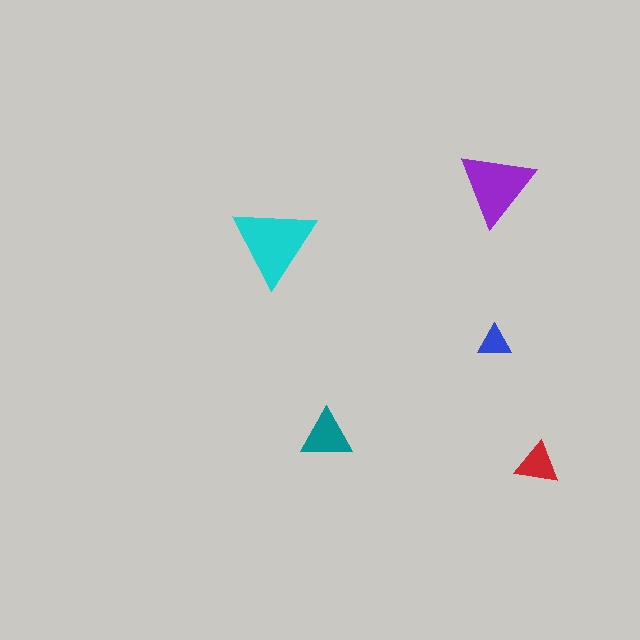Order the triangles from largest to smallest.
the cyan one, the purple one, the teal one, the red one, the blue one.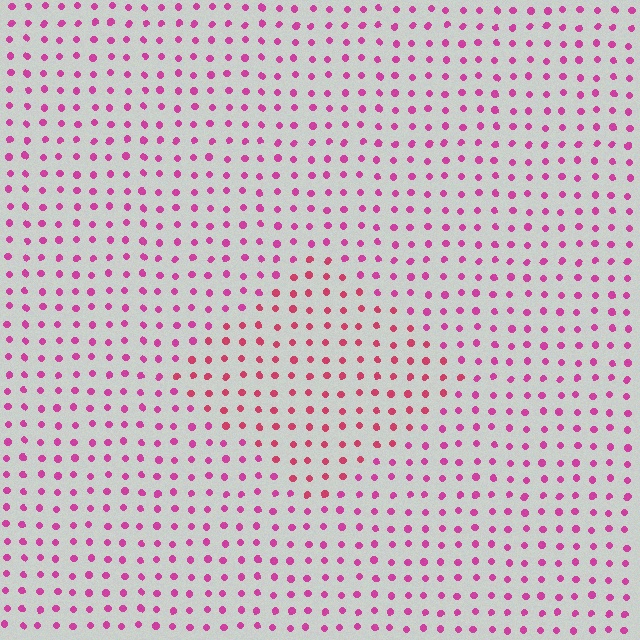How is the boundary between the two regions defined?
The boundary is defined purely by a slight shift in hue (about 24 degrees). Spacing, size, and orientation are identical on both sides.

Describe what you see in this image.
The image is filled with small magenta elements in a uniform arrangement. A diamond-shaped region is visible where the elements are tinted to a slightly different hue, forming a subtle color boundary.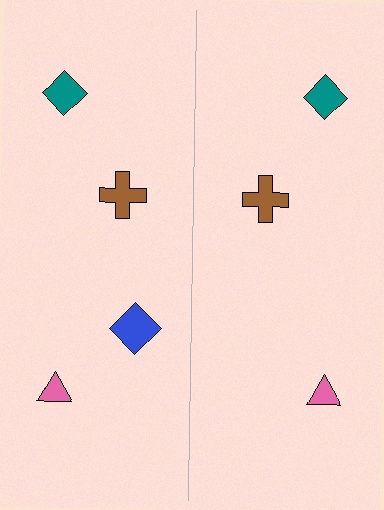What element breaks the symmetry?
A blue diamond is missing from the right side.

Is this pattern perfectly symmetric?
No, the pattern is not perfectly symmetric. A blue diamond is missing from the right side.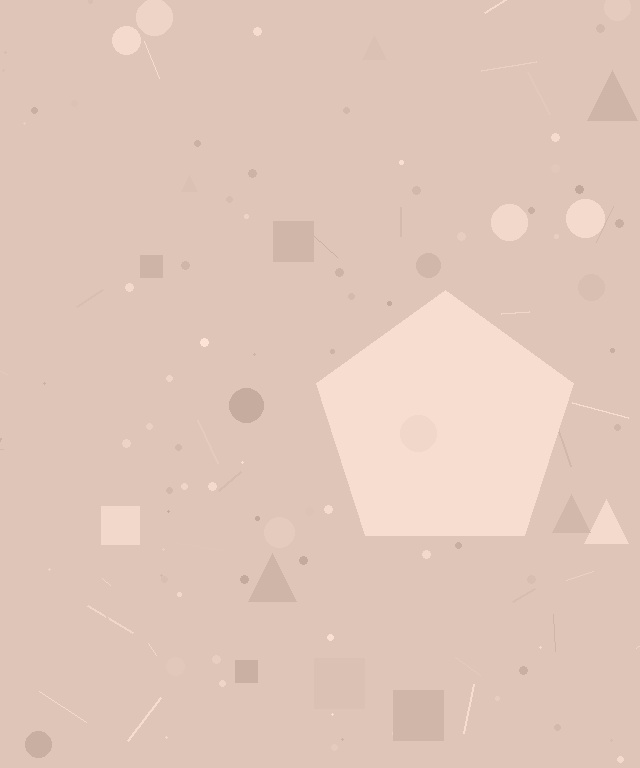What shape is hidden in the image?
A pentagon is hidden in the image.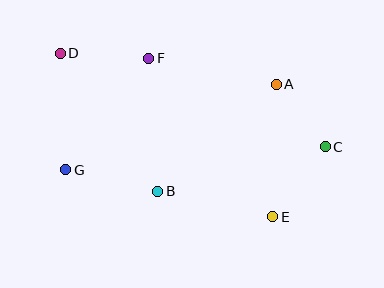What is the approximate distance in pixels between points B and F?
The distance between B and F is approximately 133 pixels.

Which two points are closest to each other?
Points A and C are closest to each other.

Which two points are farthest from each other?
Points C and D are farthest from each other.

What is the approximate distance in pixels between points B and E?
The distance between B and E is approximately 118 pixels.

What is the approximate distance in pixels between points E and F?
The distance between E and F is approximately 201 pixels.